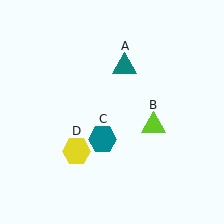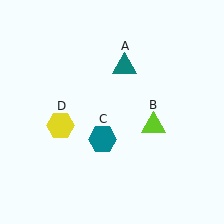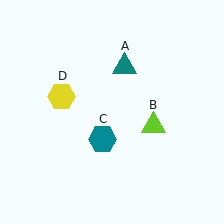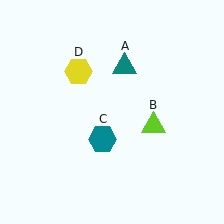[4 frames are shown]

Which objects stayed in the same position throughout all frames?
Teal triangle (object A) and lime triangle (object B) and teal hexagon (object C) remained stationary.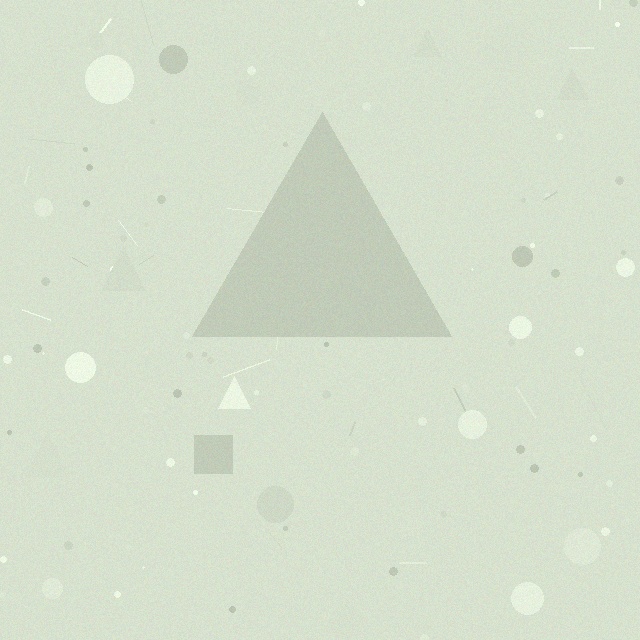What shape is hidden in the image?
A triangle is hidden in the image.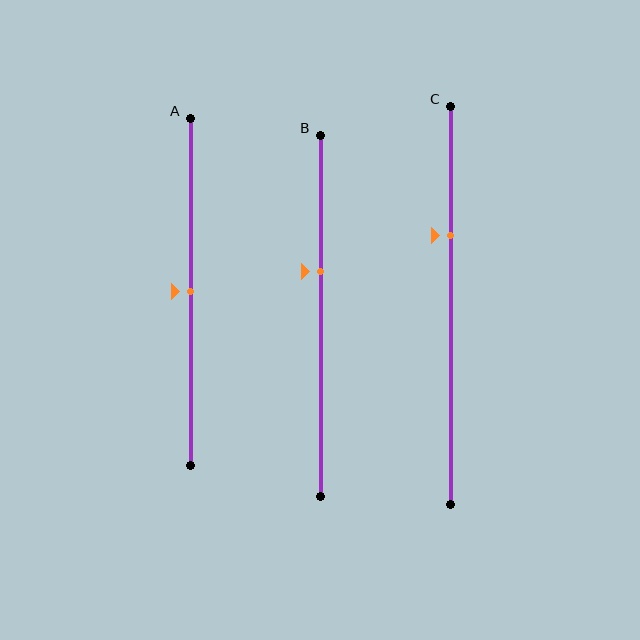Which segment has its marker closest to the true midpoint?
Segment A has its marker closest to the true midpoint.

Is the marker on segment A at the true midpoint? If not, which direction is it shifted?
Yes, the marker on segment A is at the true midpoint.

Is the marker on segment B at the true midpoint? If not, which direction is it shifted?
No, the marker on segment B is shifted upward by about 12% of the segment length.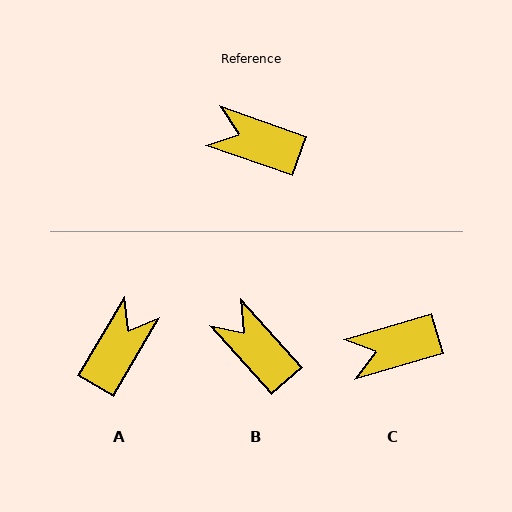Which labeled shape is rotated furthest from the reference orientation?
A, about 101 degrees away.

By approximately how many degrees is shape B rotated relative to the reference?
Approximately 29 degrees clockwise.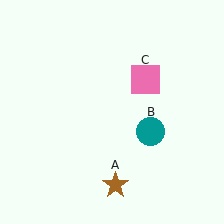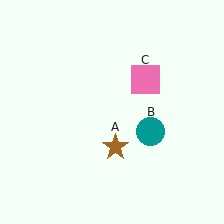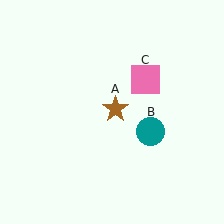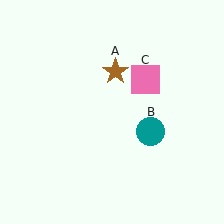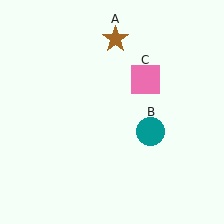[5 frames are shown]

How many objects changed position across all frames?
1 object changed position: brown star (object A).